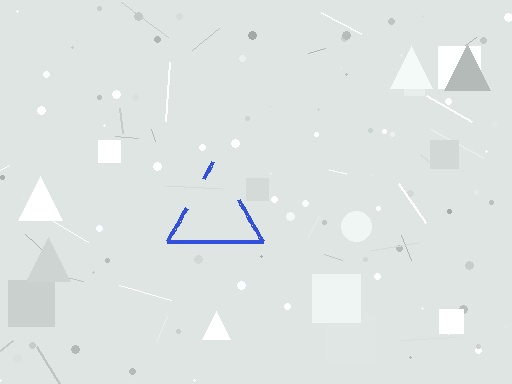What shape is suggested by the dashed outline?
The dashed outline suggests a triangle.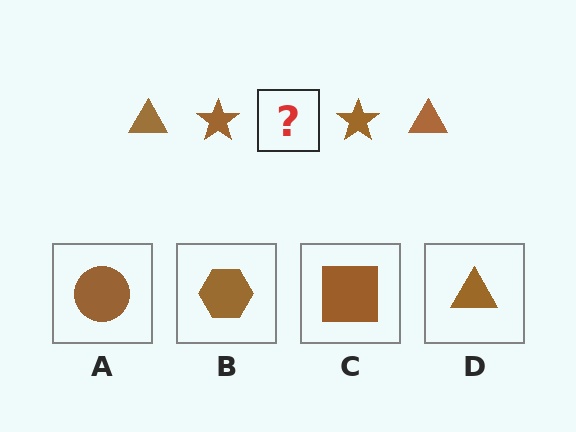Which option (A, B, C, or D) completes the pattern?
D.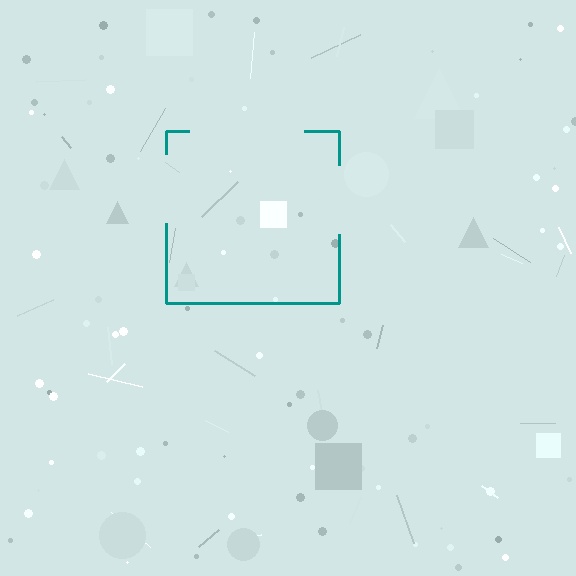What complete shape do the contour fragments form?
The contour fragments form a square.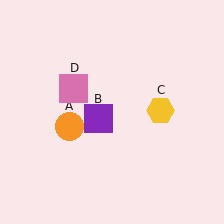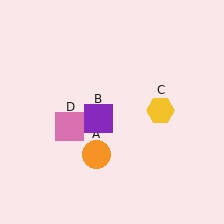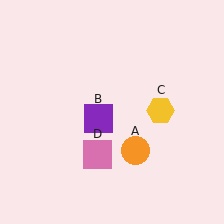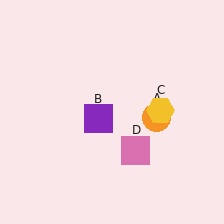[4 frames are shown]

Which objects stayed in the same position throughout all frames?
Purple square (object B) and yellow hexagon (object C) remained stationary.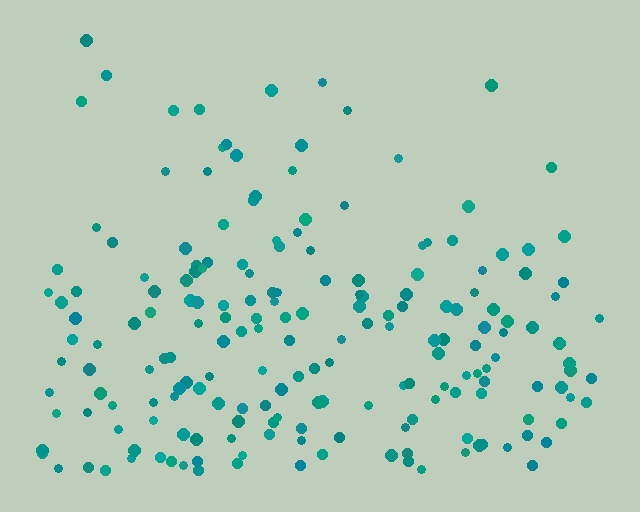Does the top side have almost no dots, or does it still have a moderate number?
Still a moderate number, just noticeably fewer than the bottom.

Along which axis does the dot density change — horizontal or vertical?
Vertical.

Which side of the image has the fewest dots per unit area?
The top.